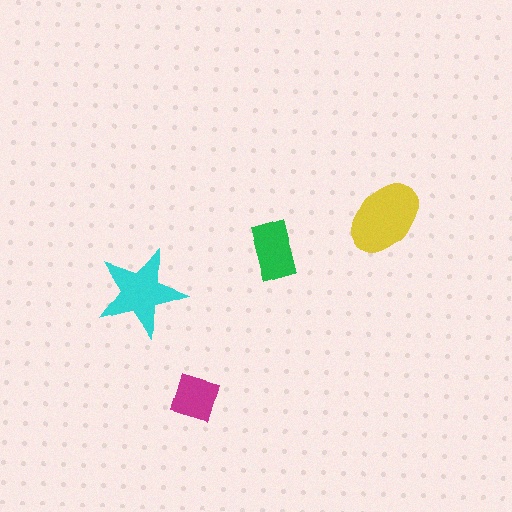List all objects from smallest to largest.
The magenta square, the green rectangle, the cyan star, the yellow ellipse.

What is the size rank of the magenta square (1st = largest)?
4th.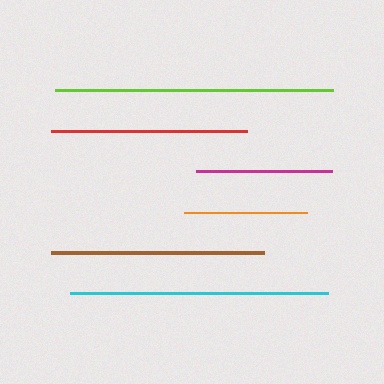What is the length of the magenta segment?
The magenta segment is approximately 136 pixels long.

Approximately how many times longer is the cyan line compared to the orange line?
The cyan line is approximately 2.1 times the length of the orange line.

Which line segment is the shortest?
The orange line is the shortest at approximately 124 pixels.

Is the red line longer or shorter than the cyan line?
The cyan line is longer than the red line.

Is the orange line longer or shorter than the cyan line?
The cyan line is longer than the orange line.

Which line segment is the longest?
The lime line is the longest at approximately 278 pixels.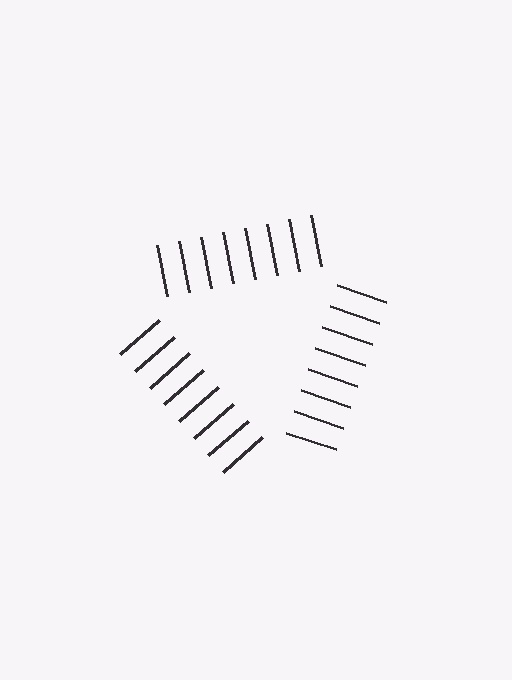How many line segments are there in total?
24 — 8 along each of the 3 edges.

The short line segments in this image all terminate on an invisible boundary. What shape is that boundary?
An illusory triangle — the line segments terminate on its edges but no continuous stroke is drawn.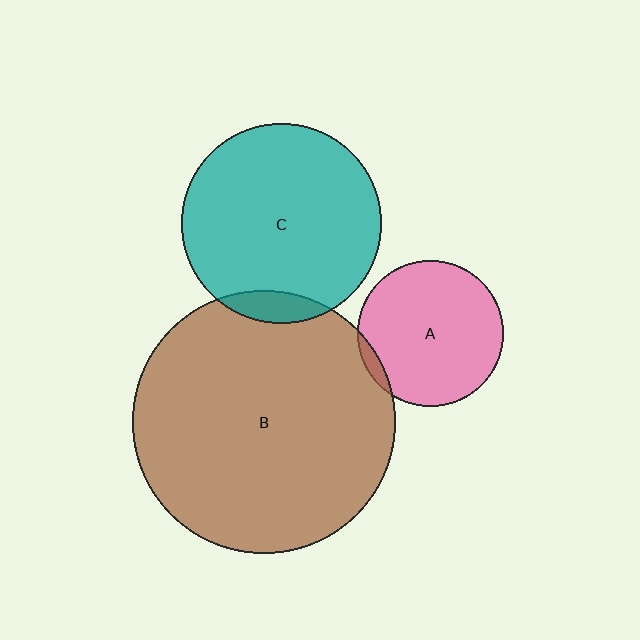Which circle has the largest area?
Circle B (brown).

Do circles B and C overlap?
Yes.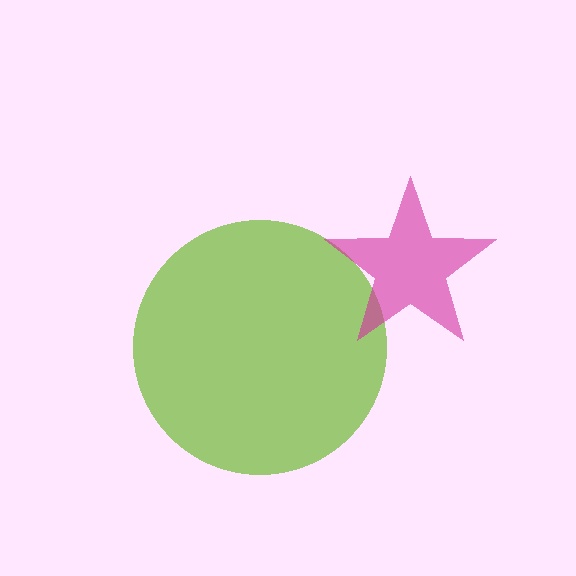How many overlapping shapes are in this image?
There are 2 overlapping shapes in the image.